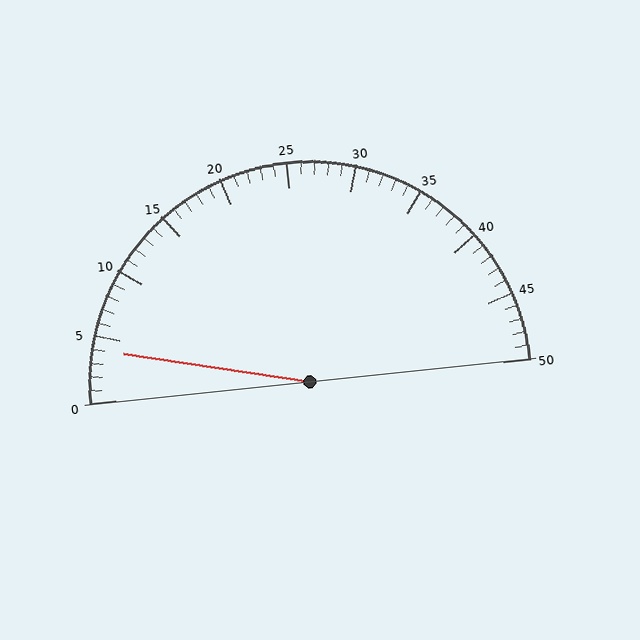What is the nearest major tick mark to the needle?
The nearest major tick mark is 5.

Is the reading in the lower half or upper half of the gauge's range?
The reading is in the lower half of the range (0 to 50).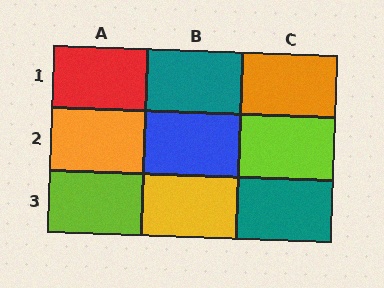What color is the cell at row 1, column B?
Teal.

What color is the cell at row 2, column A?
Orange.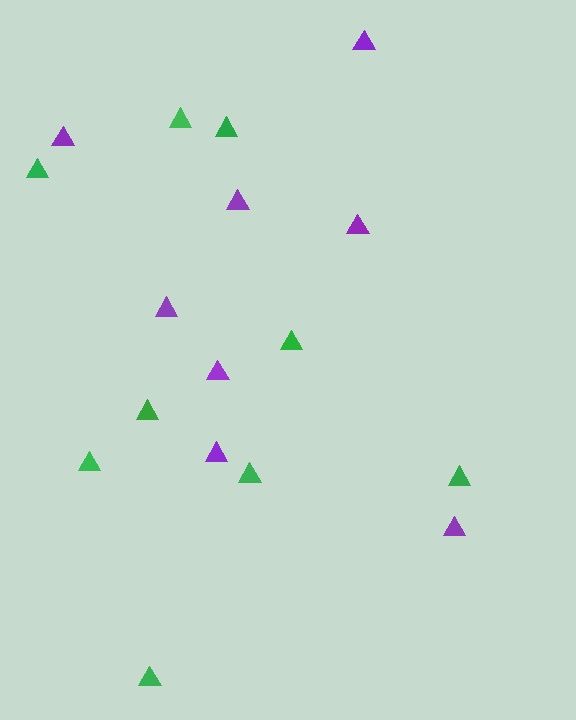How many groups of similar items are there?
There are 2 groups: one group of purple triangles (8) and one group of green triangles (9).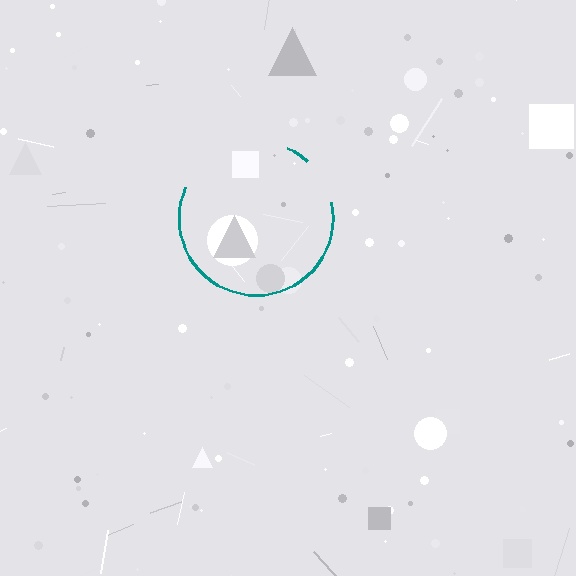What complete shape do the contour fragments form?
The contour fragments form a circle.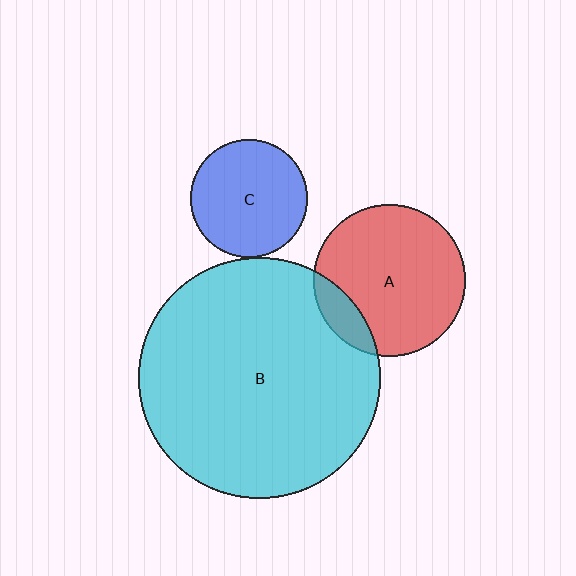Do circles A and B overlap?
Yes.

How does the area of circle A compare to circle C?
Approximately 1.7 times.